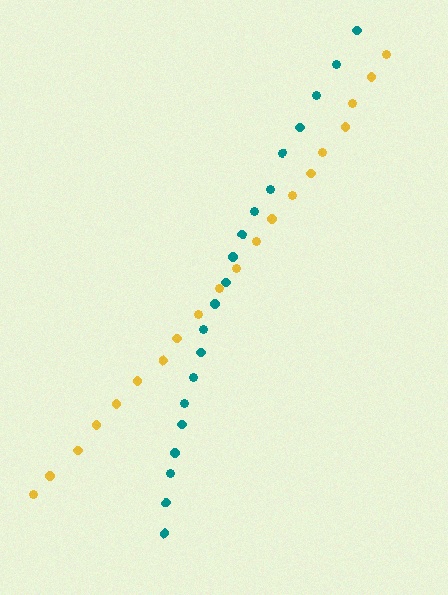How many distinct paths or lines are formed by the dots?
There are 2 distinct paths.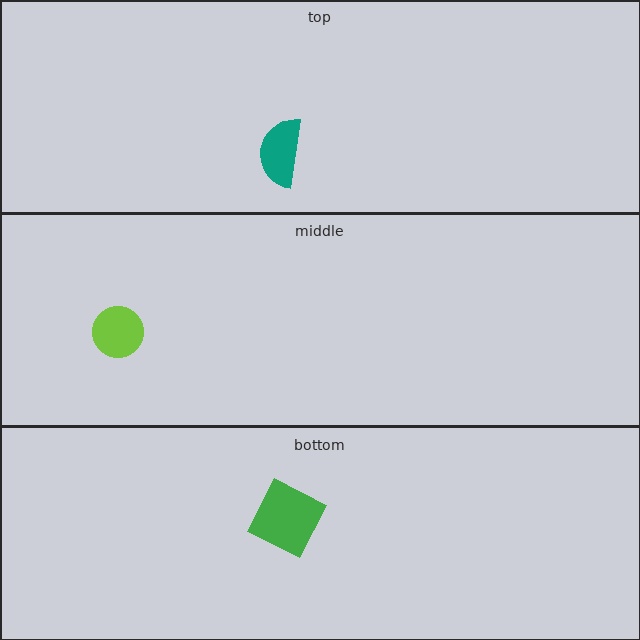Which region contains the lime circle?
The middle region.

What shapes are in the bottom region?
The green square.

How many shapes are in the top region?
1.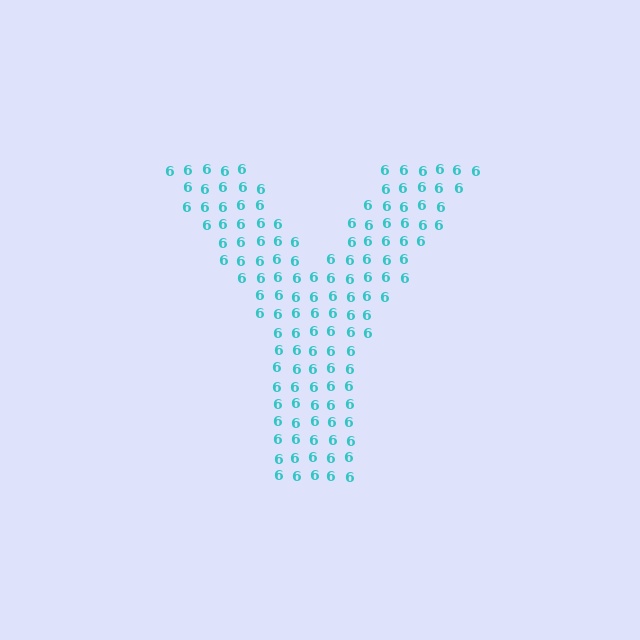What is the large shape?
The large shape is the letter Y.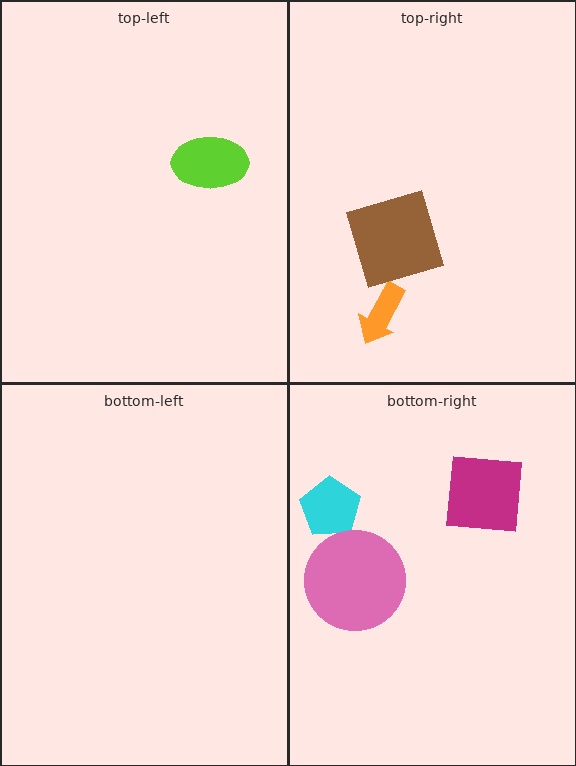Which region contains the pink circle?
The bottom-right region.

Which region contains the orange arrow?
The top-right region.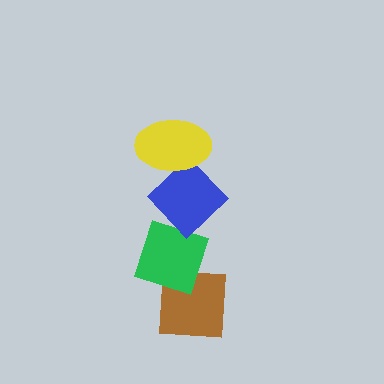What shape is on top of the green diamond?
The blue diamond is on top of the green diamond.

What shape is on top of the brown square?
The green diamond is on top of the brown square.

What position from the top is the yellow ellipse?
The yellow ellipse is 1st from the top.